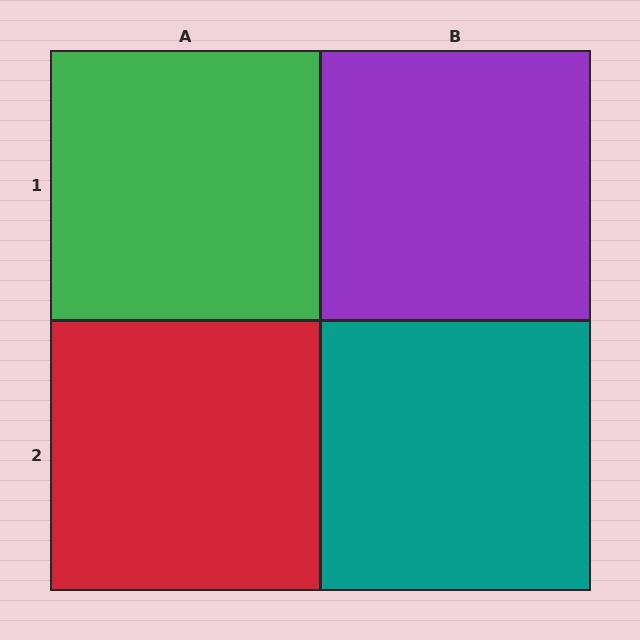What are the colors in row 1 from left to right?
Green, purple.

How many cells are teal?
1 cell is teal.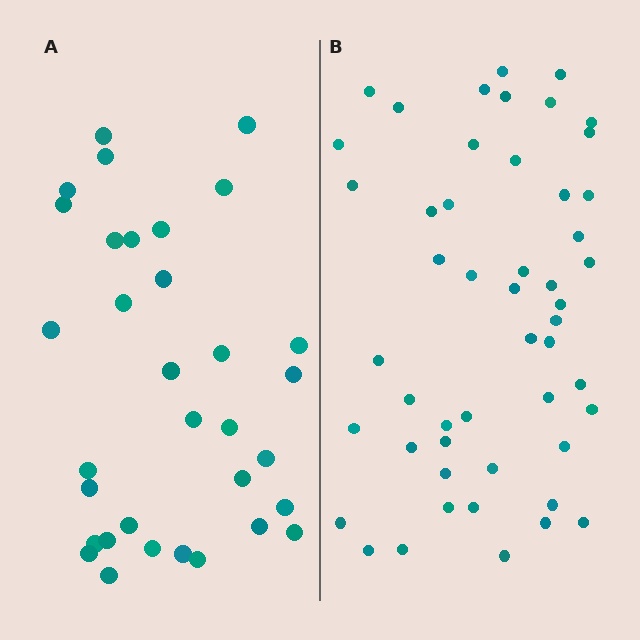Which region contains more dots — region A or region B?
Region B (the right region) has more dots.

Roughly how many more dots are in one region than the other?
Region B has approximately 15 more dots than region A.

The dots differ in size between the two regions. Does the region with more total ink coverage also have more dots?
No. Region A has more total ink coverage because its dots are larger, but region B actually contains more individual dots. Total area can be misleading — the number of items is what matters here.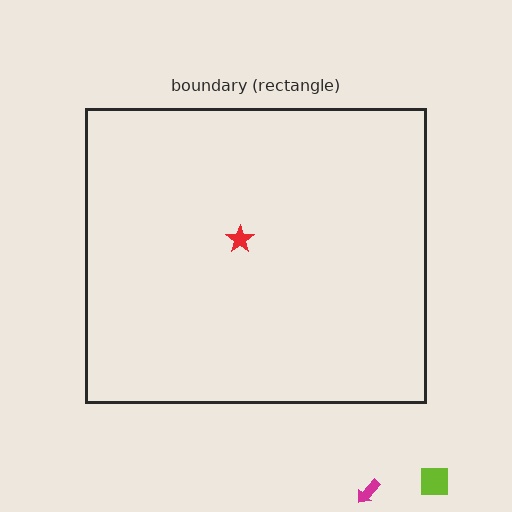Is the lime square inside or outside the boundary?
Outside.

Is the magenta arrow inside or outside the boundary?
Outside.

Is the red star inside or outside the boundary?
Inside.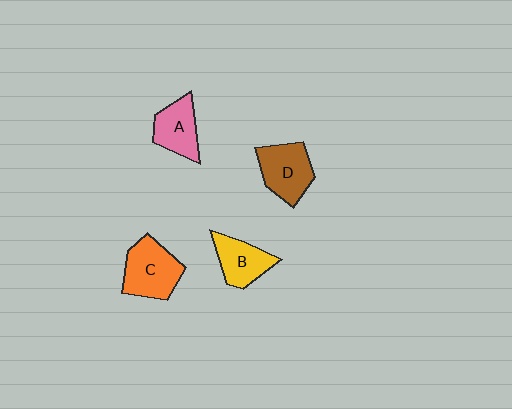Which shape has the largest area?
Shape C (orange).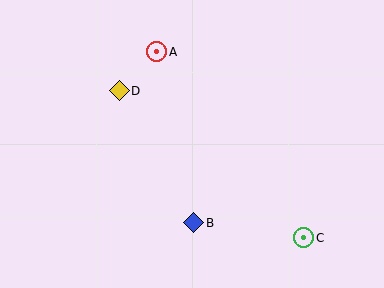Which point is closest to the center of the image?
Point B at (194, 223) is closest to the center.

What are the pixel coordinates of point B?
Point B is at (194, 223).